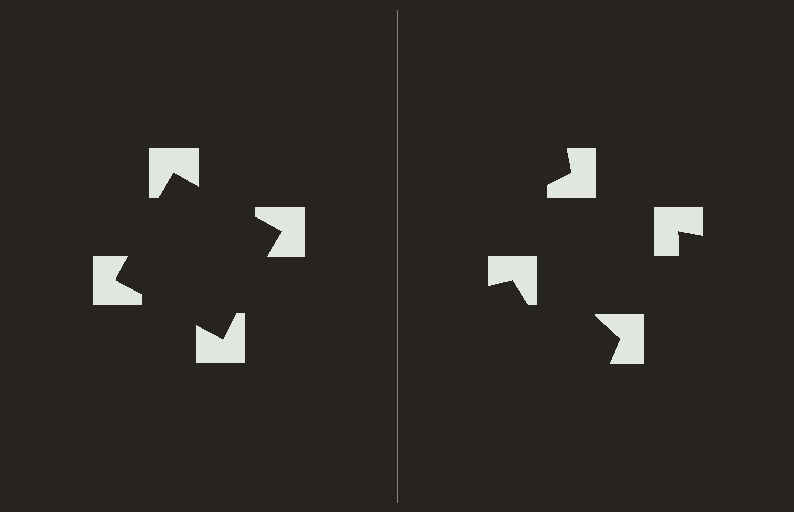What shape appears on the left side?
An illusory square.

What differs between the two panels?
The notched squares are positioned identically on both sides; only the wedge orientations differ. On the left they align to a square; on the right they are misaligned.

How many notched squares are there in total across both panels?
8 — 4 on each side.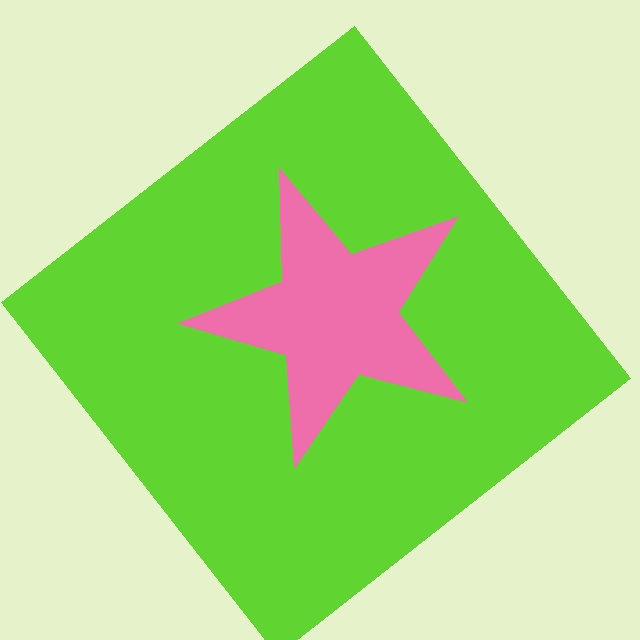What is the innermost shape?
The pink star.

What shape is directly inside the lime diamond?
The pink star.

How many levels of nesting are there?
2.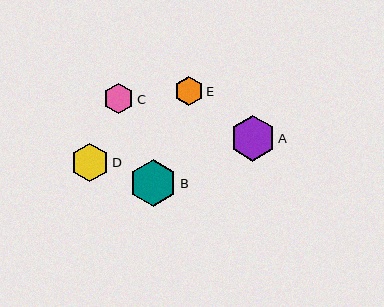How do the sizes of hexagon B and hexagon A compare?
Hexagon B and hexagon A are approximately the same size.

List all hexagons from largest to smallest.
From largest to smallest: B, A, D, C, E.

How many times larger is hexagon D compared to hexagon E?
Hexagon D is approximately 1.3 times the size of hexagon E.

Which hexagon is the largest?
Hexagon B is the largest with a size of approximately 47 pixels.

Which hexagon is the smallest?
Hexagon E is the smallest with a size of approximately 29 pixels.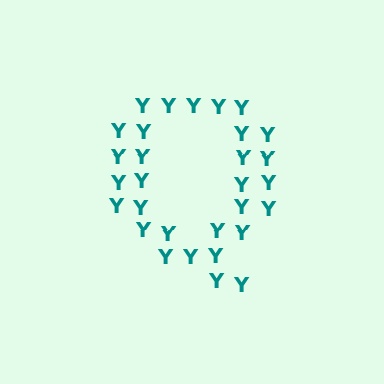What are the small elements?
The small elements are letter Y's.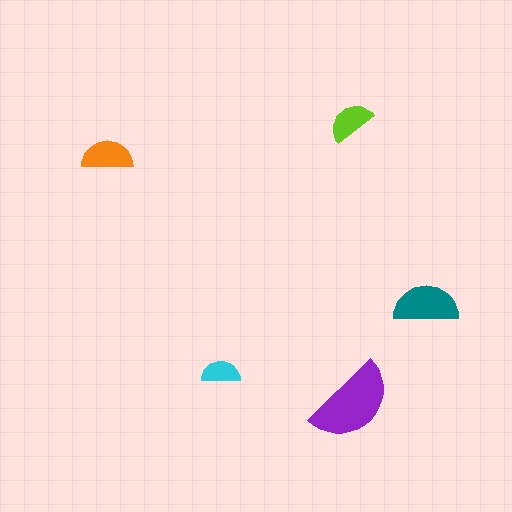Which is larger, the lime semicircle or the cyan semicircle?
The lime one.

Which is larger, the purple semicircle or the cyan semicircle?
The purple one.